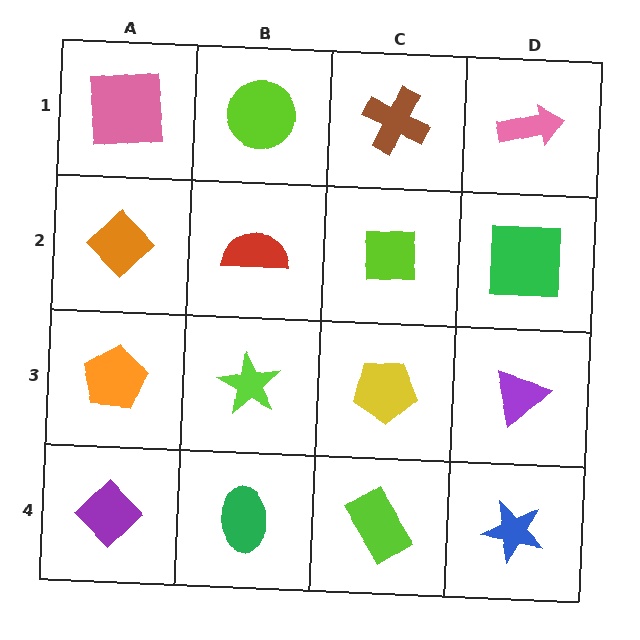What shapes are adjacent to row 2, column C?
A brown cross (row 1, column C), a yellow pentagon (row 3, column C), a red semicircle (row 2, column B), a green square (row 2, column D).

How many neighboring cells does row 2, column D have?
3.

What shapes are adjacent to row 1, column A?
An orange diamond (row 2, column A), a lime circle (row 1, column B).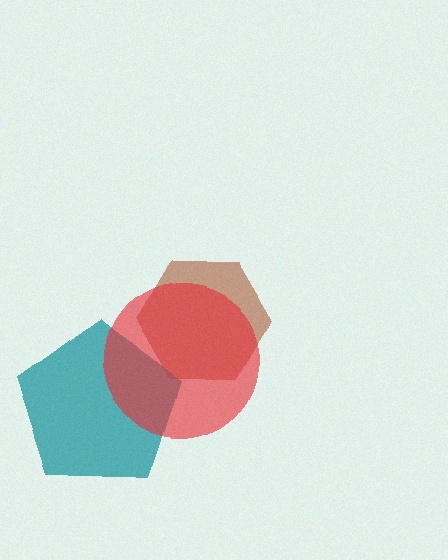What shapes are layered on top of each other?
The layered shapes are: a brown hexagon, a teal pentagon, a red circle.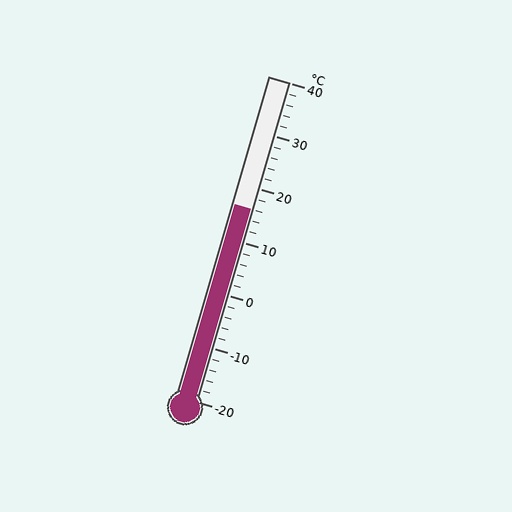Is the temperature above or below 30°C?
The temperature is below 30°C.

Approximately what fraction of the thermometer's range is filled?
The thermometer is filled to approximately 60% of its range.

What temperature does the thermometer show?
The thermometer shows approximately 16°C.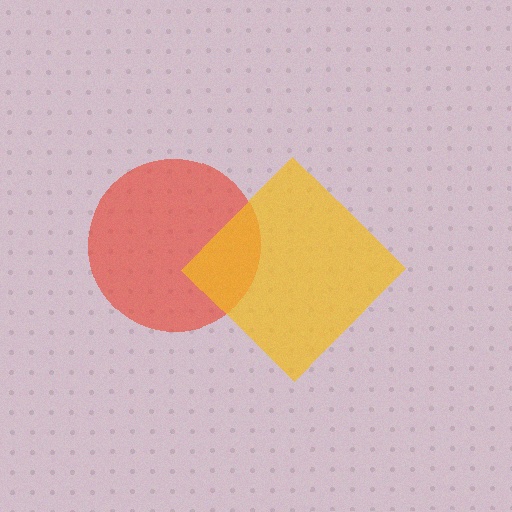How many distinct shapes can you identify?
There are 2 distinct shapes: a red circle, a yellow diamond.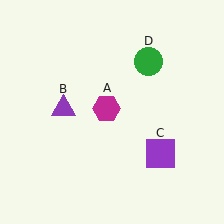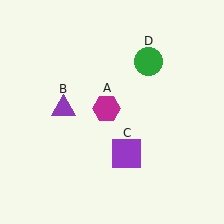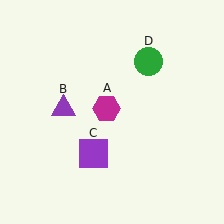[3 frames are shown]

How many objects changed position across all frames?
1 object changed position: purple square (object C).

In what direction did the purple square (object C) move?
The purple square (object C) moved left.